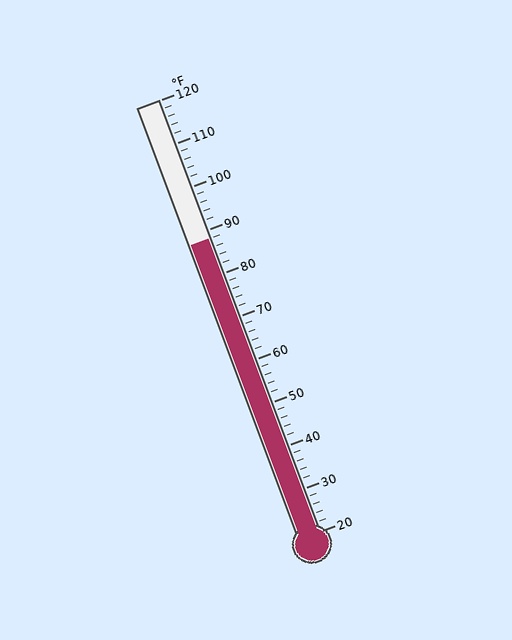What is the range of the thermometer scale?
The thermometer scale ranges from 20°F to 120°F.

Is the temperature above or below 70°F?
The temperature is above 70°F.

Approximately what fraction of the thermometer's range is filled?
The thermometer is filled to approximately 70% of its range.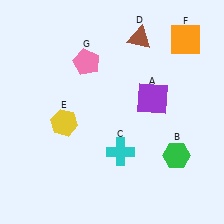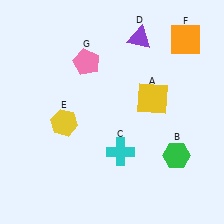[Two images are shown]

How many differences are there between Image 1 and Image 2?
There are 2 differences between the two images.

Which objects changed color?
A changed from purple to yellow. D changed from brown to purple.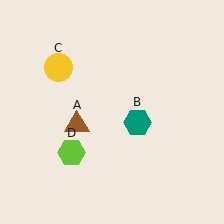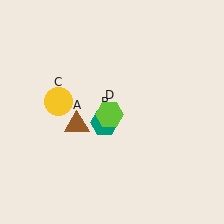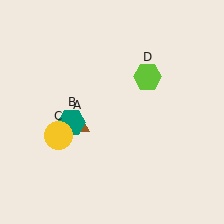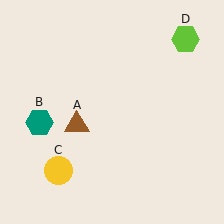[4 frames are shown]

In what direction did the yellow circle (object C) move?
The yellow circle (object C) moved down.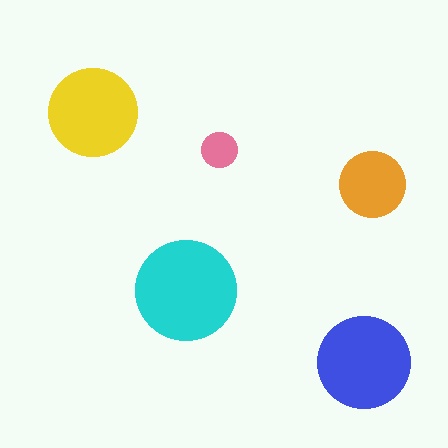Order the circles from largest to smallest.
the cyan one, the blue one, the yellow one, the orange one, the pink one.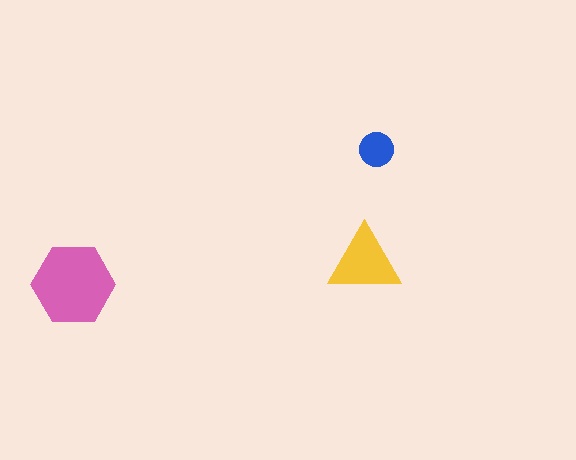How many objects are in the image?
There are 3 objects in the image.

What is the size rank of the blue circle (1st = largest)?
3rd.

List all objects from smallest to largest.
The blue circle, the yellow triangle, the pink hexagon.